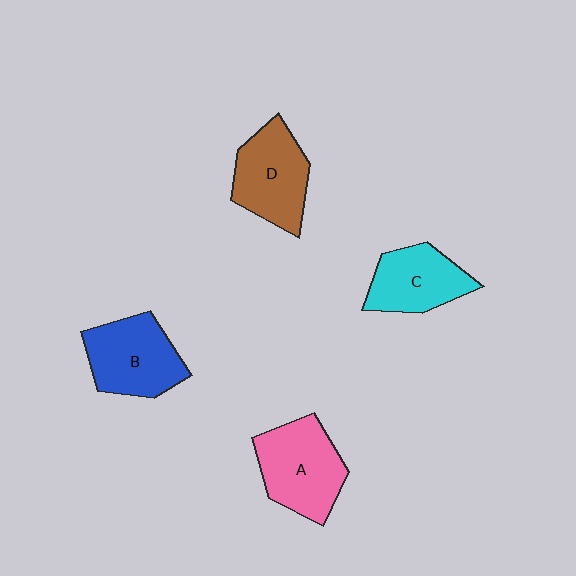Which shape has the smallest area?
Shape C (cyan).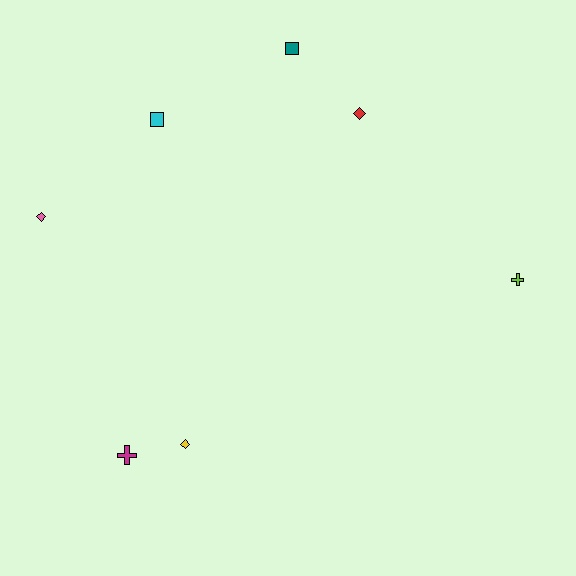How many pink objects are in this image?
There is 1 pink object.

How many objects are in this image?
There are 7 objects.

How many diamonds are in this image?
There are 3 diamonds.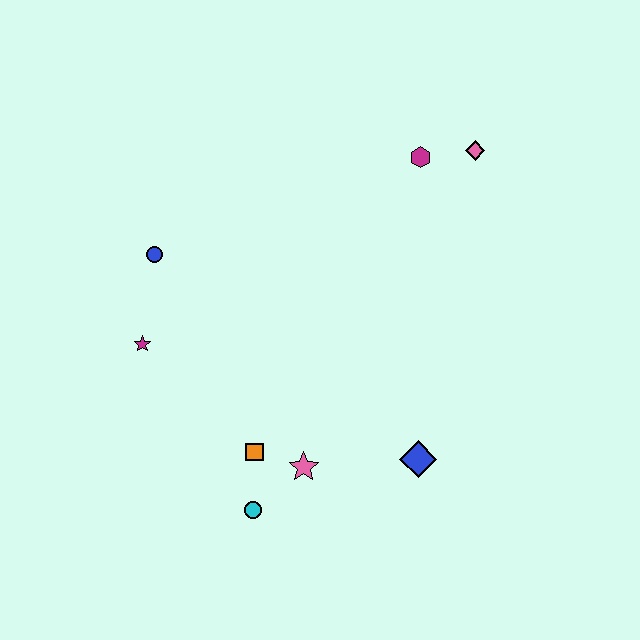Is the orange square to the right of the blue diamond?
No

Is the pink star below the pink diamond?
Yes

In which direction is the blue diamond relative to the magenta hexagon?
The blue diamond is below the magenta hexagon.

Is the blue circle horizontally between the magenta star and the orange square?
Yes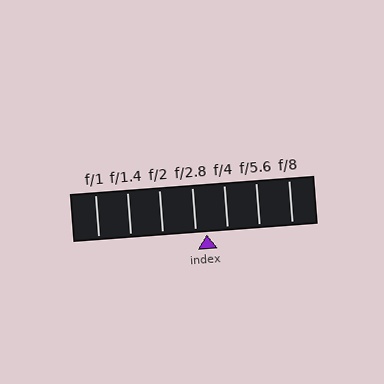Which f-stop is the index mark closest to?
The index mark is closest to f/2.8.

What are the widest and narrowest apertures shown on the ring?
The widest aperture shown is f/1 and the narrowest is f/8.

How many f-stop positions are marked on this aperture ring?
There are 7 f-stop positions marked.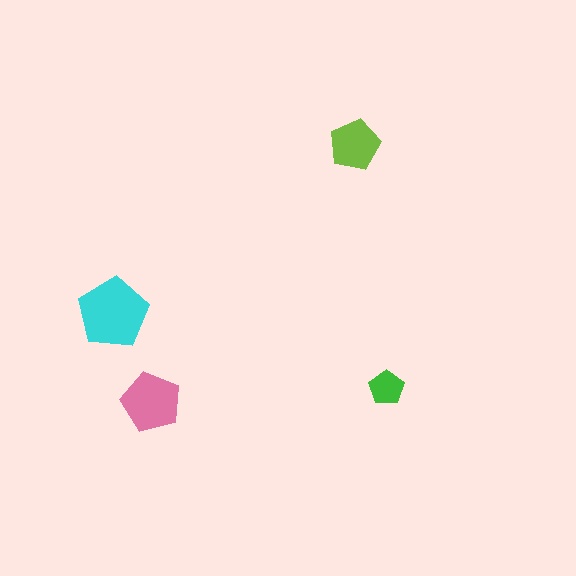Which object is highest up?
The lime pentagon is topmost.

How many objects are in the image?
There are 4 objects in the image.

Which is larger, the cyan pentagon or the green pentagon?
The cyan one.